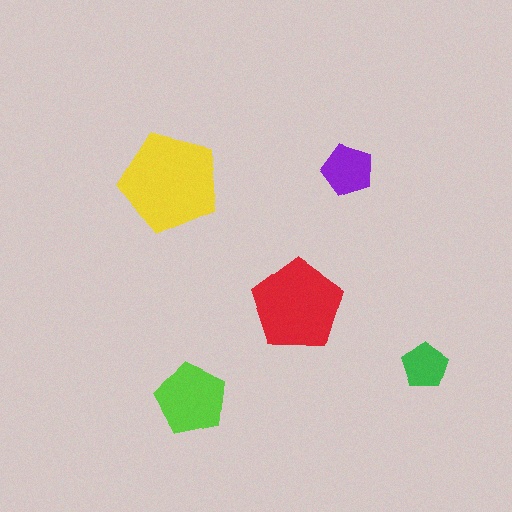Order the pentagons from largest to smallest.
the yellow one, the red one, the lime one, the purple one, the green one.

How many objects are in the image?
There are 5 objects in the image.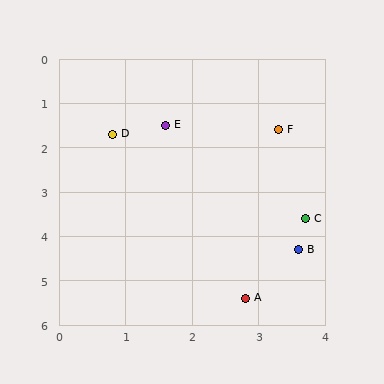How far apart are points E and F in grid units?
Points E and F are about 1.7 grid units apart.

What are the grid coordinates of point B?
Point B is at approximately (3.6, 4.3).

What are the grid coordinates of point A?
Point A is at approximately (2.8, 5.4).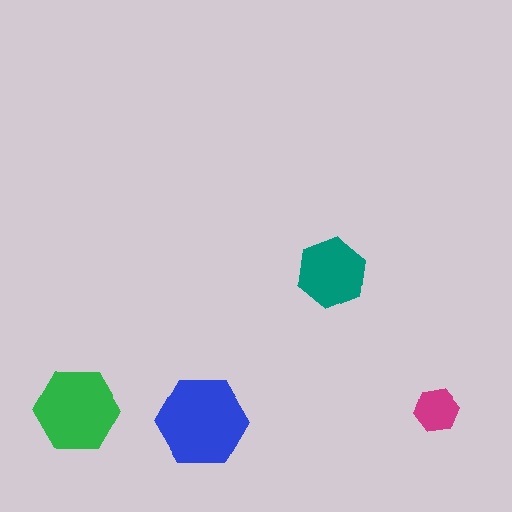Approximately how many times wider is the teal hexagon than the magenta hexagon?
About 1.5 times wider.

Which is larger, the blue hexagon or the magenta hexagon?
The blue one.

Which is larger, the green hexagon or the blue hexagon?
The blue one.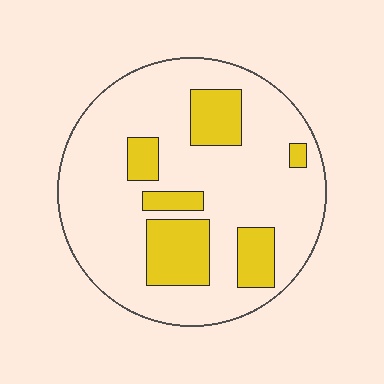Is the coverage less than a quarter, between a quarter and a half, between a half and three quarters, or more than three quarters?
Less than a quarter.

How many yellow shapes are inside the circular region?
6.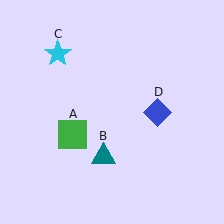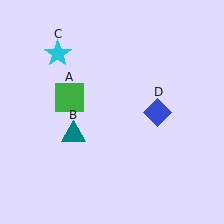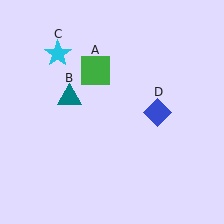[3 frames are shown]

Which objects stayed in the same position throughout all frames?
Cyan star (object C) and blue diamond (object D) remained stationary.